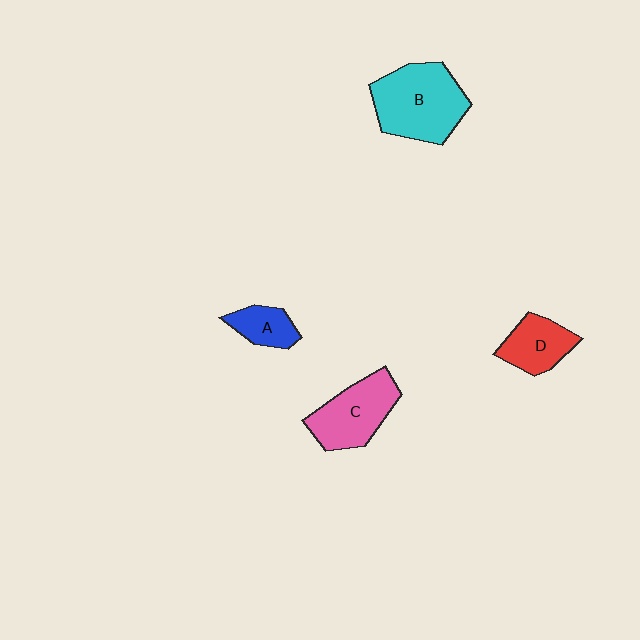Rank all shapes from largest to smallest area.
From largest to smallest: B (cyan), C (pink), D (red), A (blue).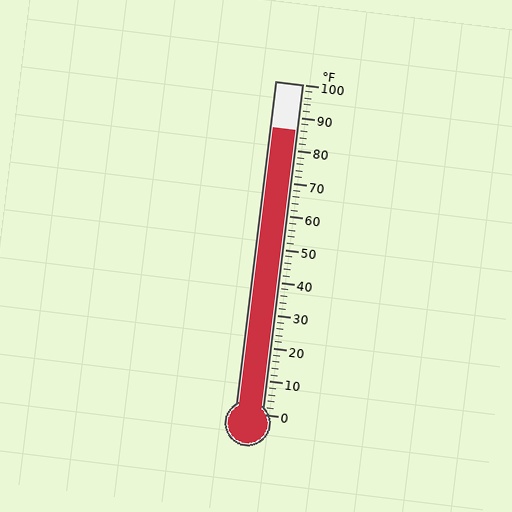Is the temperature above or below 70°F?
The temperature is above 70°F.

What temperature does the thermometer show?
The thermometer shows approximately 86°F.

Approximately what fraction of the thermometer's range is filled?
The thermometer is filled to approximately 85% of its range.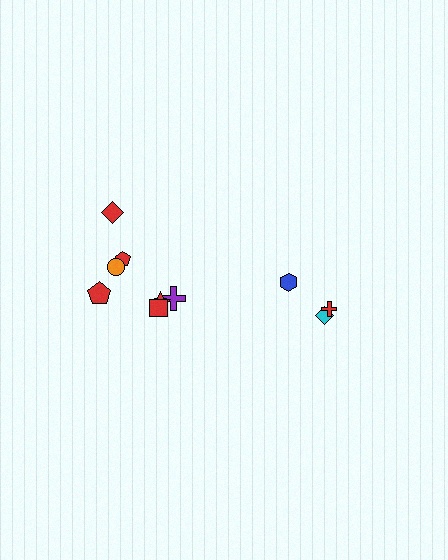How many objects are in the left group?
There are 7 objects.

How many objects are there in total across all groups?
There are 10 objects.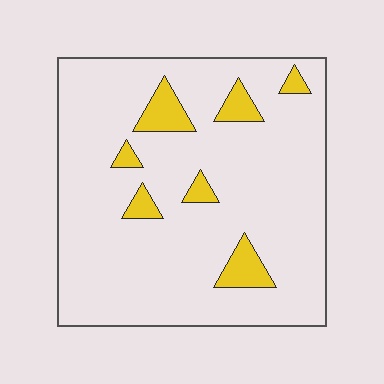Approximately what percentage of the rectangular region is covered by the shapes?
Approximately 10%.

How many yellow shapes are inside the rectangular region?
7.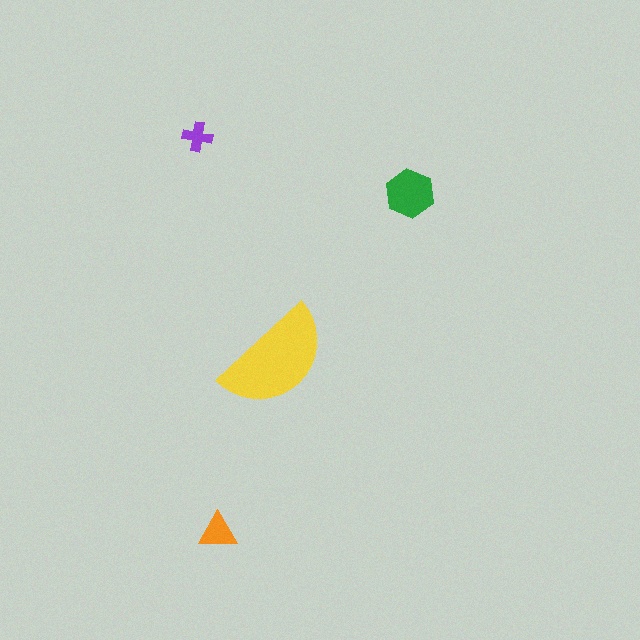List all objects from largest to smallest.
The yellow semicircle, the green hexagon, the orange triangle, the purple cross.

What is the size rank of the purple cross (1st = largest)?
4th.